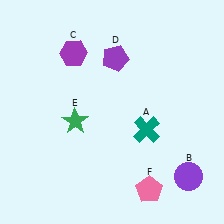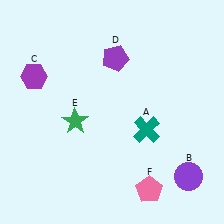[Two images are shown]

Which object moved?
The purple hexagon (C) moved left.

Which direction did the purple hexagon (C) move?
The purple hexagon (C) moved left.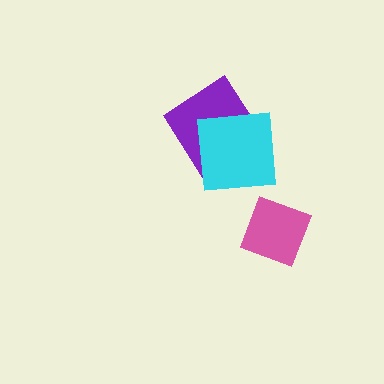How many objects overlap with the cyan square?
1 object overlaps with the cyan square.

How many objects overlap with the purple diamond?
1 object overlaps with the purple diamond.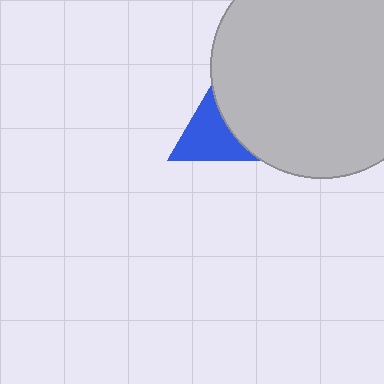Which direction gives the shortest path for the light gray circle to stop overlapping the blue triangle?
Moving right gives the shortest separation.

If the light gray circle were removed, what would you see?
You would see the complete blue triangle.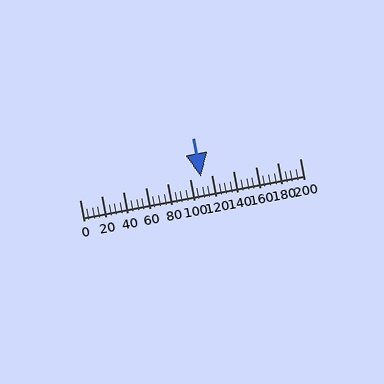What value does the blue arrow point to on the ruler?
The blue arrow points to approximately 110.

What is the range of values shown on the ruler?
The ruler shows values from 0 to 200.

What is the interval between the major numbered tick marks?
The major tick marks are spaced 20 units apart.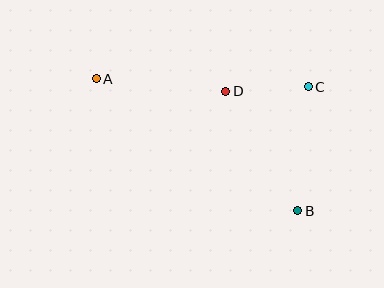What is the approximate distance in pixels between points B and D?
The distance between B and D is approximately 140 pixels.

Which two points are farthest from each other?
Points A and B are farthest from each other.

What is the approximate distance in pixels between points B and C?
The distance between B and C is approximately 124 pixels.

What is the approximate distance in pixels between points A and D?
The distance between A and D is approximately 130 pixels.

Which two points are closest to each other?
Points C and D are closest to each other.